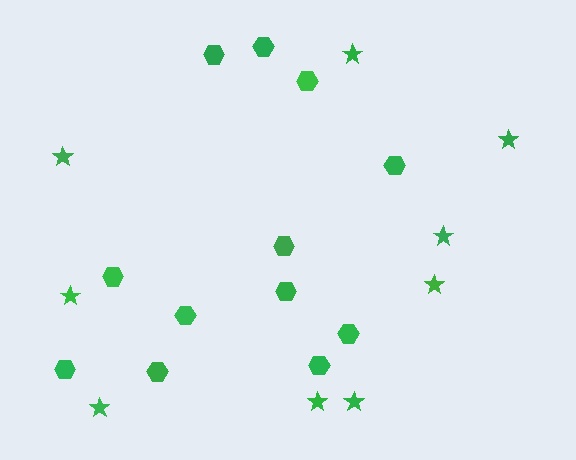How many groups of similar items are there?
There are 2 groups: one group of hexagons (12) and one group of stars (9).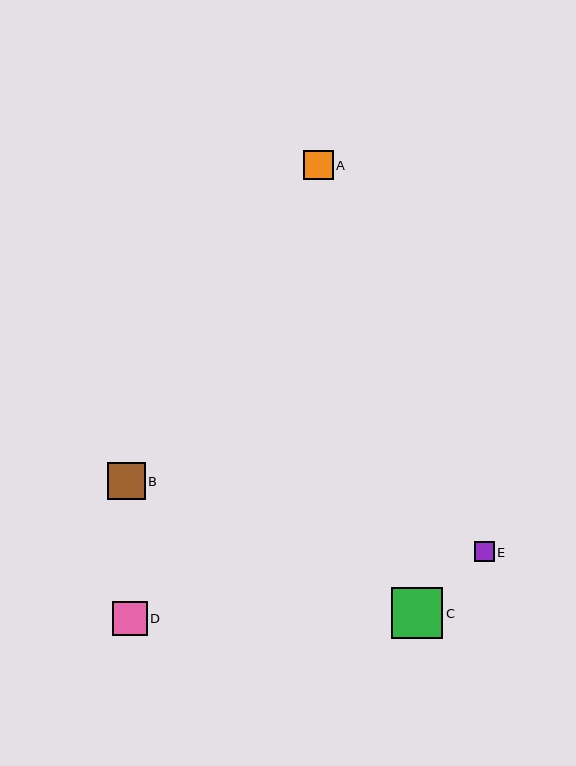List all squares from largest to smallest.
From largest to smallest: C, B, D, A, E.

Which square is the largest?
Square C is the largest with a size of approximately 51 pixels.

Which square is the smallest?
Square E is the smallest with a size of approximately 19 pixels.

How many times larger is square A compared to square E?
Square A is approximately 1.5 times the size of square E.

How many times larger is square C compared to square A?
Square C is approximately 1.7 times the size of square A.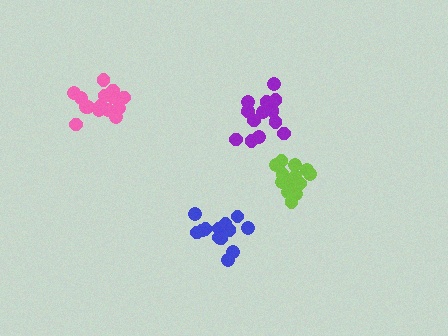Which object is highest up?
The pink cluster is topmost.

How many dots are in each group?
Group 1: 16 dots, Group 2: 19 dots, Group 3: 14 dots, Group 4: 14 dots (63 total).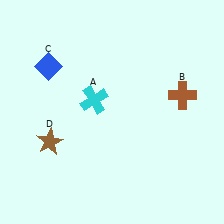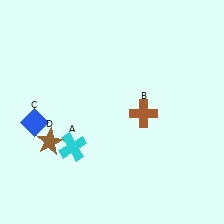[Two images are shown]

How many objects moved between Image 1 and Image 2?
3 objects moved between the two images.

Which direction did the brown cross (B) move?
The brown cross (B) moved left.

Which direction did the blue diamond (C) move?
The blue diamond (C) moved down.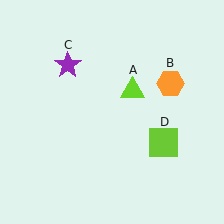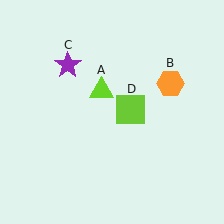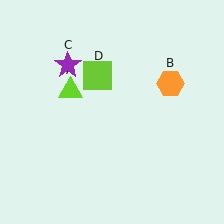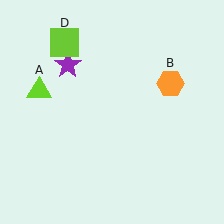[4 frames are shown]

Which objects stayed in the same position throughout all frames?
Orange hexagon (object B) and purple star (object C) remained stationary.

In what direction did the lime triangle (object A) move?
The lime triangle (object A) moved left.